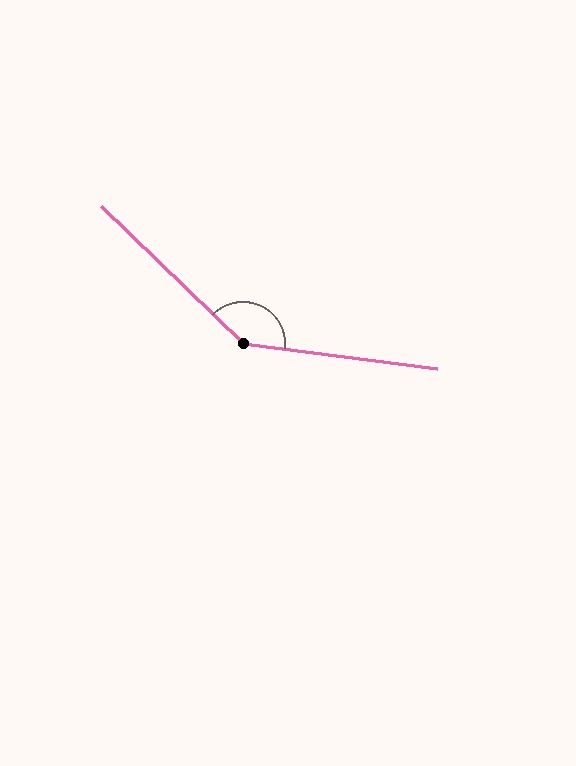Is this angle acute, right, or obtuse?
It is obtuse.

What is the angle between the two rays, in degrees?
Approximately 143 degrees.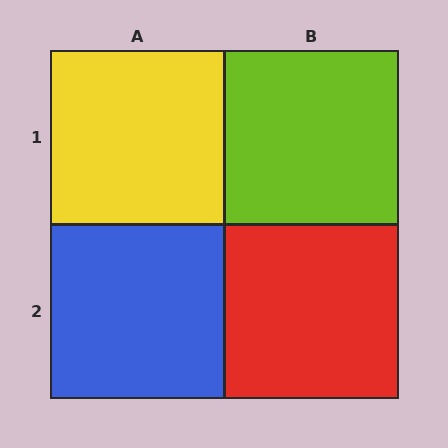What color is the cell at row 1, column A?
Yellow.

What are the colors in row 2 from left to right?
Blue, red.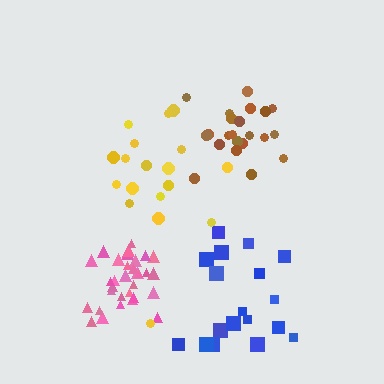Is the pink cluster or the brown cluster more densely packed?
Pink.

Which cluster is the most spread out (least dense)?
Blue.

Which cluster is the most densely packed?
Pink.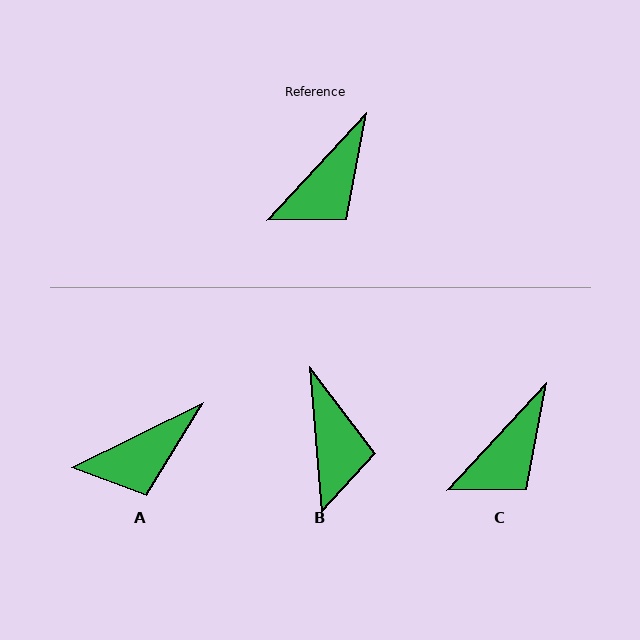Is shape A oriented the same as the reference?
No, it is off by about 21 degrees.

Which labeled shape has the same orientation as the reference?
C.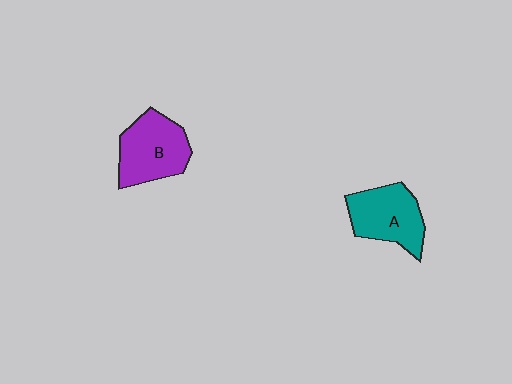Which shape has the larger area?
Shape B (purple).